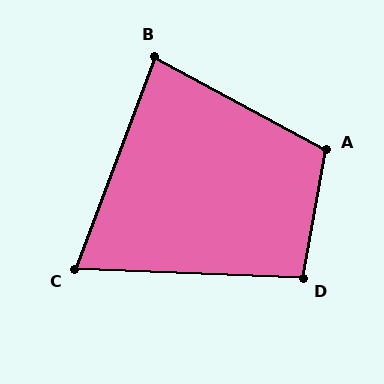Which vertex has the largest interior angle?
A, at approximately 108 degrees.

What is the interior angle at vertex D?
Approximately 98 degrees (obtuse).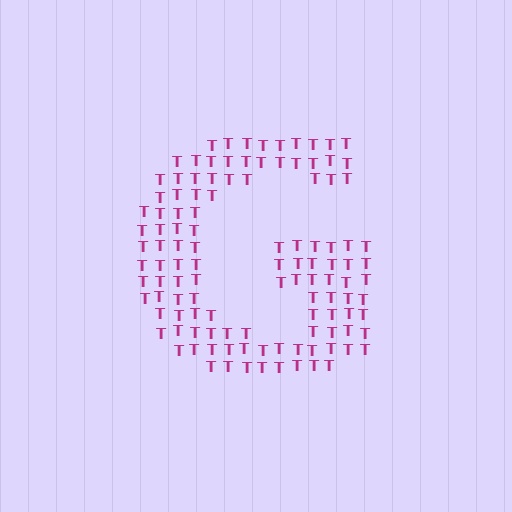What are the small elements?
The small elements are letter T's.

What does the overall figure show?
The overall figure shows the letter G.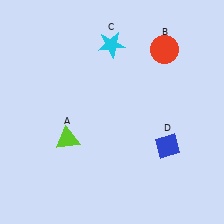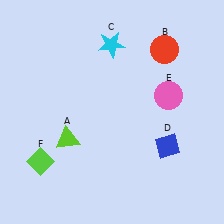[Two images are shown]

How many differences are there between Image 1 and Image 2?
There are 2 differences between the two images.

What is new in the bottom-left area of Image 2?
A lime diamond (F) was added in the bottom-left area of Image 2.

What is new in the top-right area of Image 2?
A pink circle (E) was added in the top-right area of Image 2.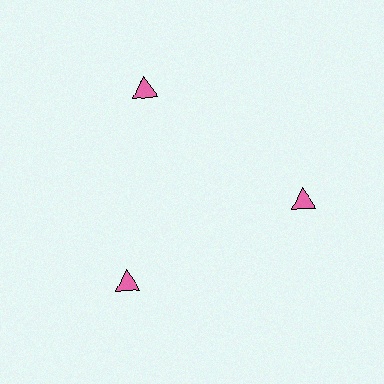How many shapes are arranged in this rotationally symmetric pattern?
There are 3 shapes, arranged in 3 groups of 1.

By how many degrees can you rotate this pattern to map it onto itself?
The pattern maps onto itself every 120 degrees of rotation.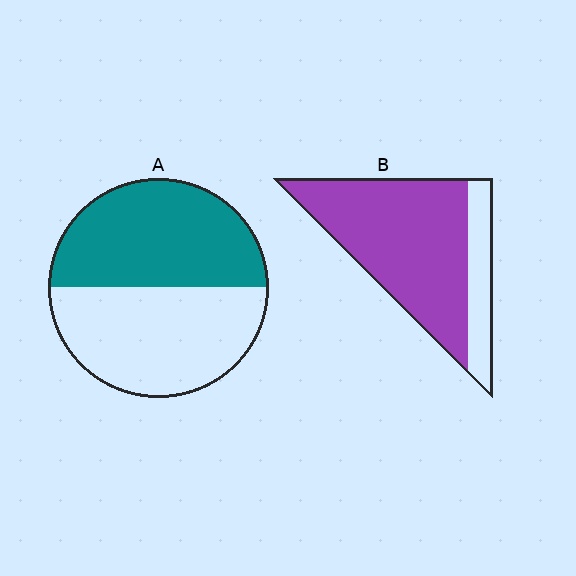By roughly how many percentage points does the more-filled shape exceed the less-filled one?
By roughly 30 percentage points (B over A).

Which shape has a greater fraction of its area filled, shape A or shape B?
Shape B.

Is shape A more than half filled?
Roughly half.